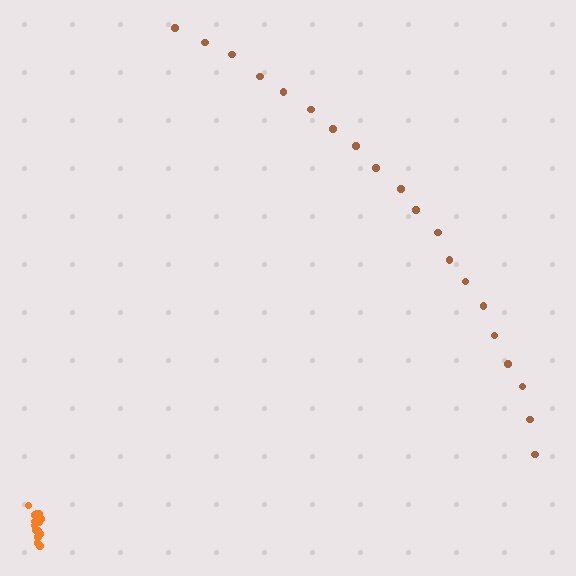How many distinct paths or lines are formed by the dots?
There are 2 distinct paths.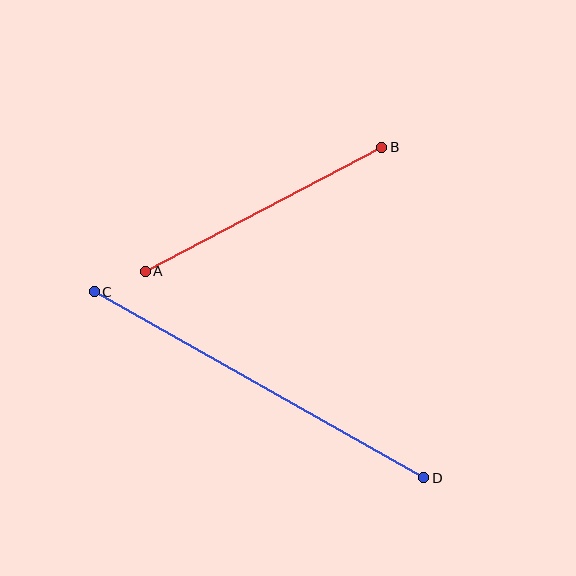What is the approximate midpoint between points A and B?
The midpoint is at approximately (264, 209) pixels.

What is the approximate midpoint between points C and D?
The midpoint is at approximately (259, 385) pixels.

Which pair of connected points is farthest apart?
Points C and D are farthest apart.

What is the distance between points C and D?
The distance is approximately 379 pixels.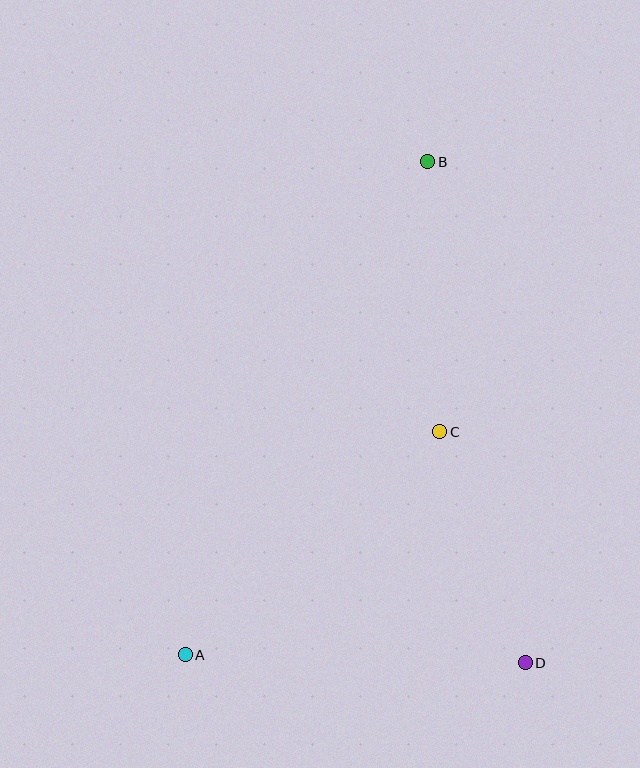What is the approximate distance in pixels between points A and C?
The distance between A and C is approximately 338 pixels.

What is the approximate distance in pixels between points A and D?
The distance between A and D is approximately 340 pixels.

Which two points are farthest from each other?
Points A and B are farthest from each other.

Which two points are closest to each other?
Points C and D are closest to each other.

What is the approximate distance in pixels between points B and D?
The distance between B and D is approximately 510 pixels.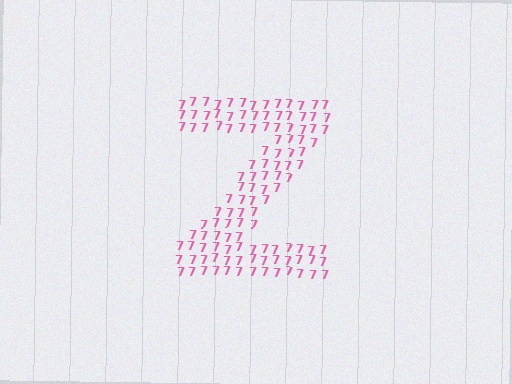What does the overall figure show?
The overall figure shows the letter Z.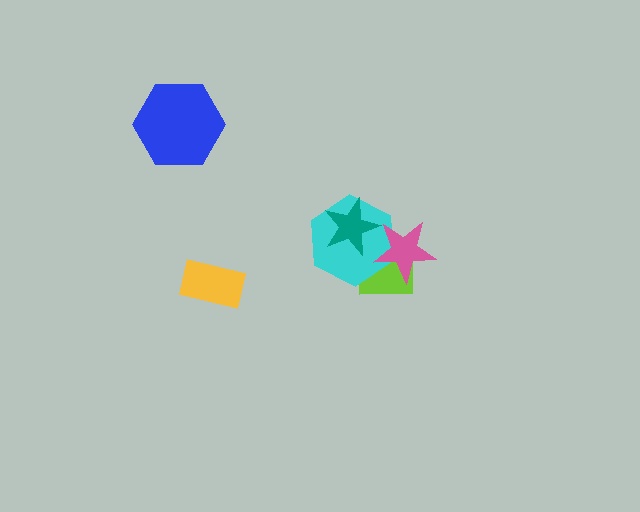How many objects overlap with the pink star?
2 objects overlap with the pink star.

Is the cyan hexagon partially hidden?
Yes, it is partially covered by another shape.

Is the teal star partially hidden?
No, no other shape covers it.